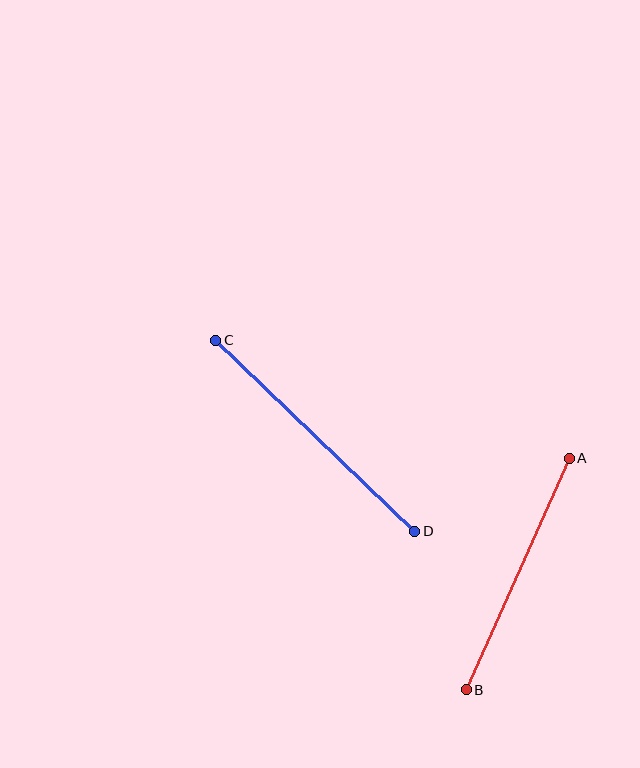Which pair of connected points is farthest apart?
Points C and D are farthest apart.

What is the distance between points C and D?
The distance is approximately 276 pixels.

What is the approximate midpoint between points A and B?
The midpoint is at approximately (518, 574) pixels.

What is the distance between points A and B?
The distance is approximately 254 pixels.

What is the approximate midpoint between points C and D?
The midpoint is at approximately (315, 436) pixels.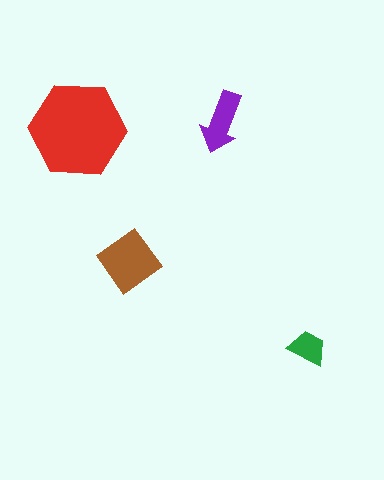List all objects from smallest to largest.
The green trapezoid, the purple arrow, the brown diamond, the red hexagon.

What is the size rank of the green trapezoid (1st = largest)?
4th.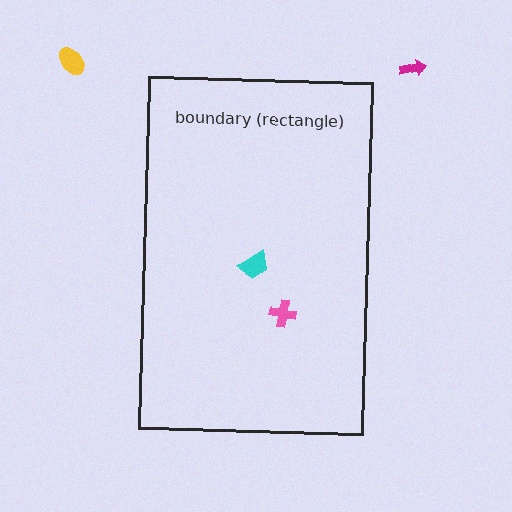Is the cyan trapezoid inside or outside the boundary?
Inside.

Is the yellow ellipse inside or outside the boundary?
Outside.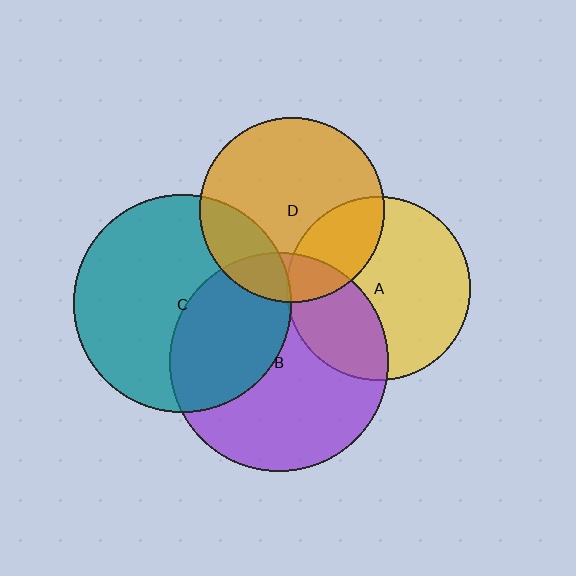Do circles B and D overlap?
Yes.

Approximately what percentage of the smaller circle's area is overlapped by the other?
Approximately 15%.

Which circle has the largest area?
Circle B (purple).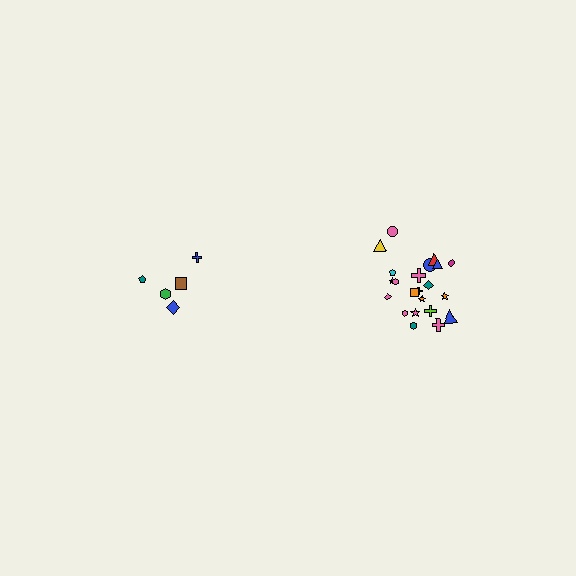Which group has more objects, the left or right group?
The right group.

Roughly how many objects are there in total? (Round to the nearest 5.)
Roughly 25 objects in total.